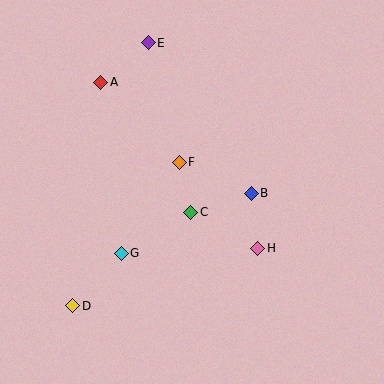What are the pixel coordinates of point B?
Point B is at (251, 193).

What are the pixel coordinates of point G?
Point G is at (121, 253).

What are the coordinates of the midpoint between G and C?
The midpoint between G and C is at (156, 233).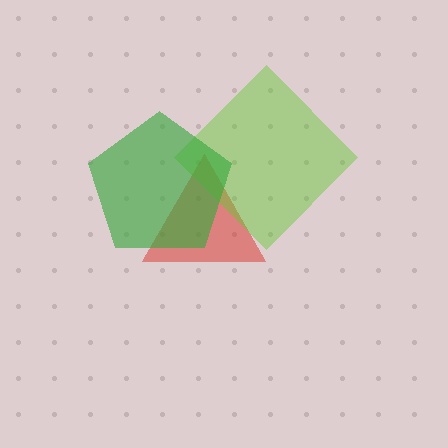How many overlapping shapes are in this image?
There are 3 overlapping shapes in the image.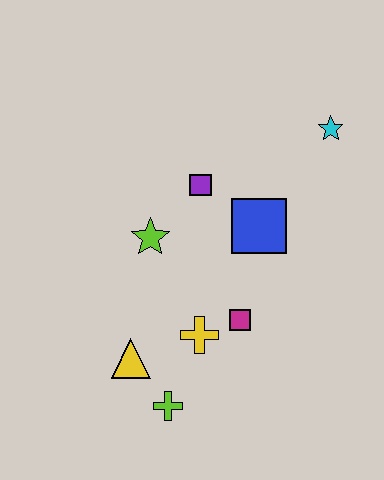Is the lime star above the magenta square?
Yes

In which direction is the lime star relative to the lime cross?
The lime star is above the lime cross.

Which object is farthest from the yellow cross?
The cyan star is farthest from the yellow cross.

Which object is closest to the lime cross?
The yellow triangle is closest to the lime cross.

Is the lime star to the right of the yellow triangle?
Yes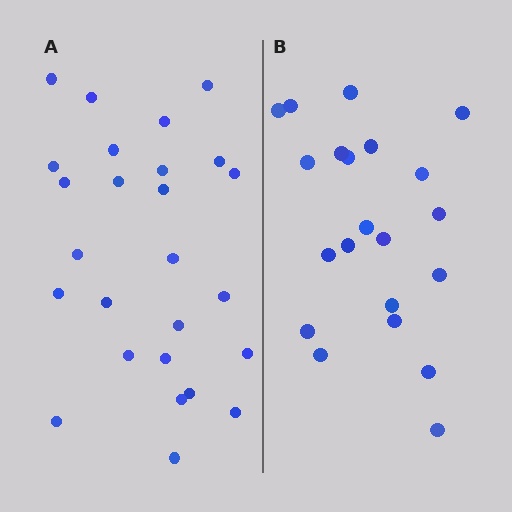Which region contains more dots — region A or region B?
Region A (the left region) has more dots.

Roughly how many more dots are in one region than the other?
Region A has about 5 more dots than region B.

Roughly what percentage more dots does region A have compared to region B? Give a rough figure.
About 25% more.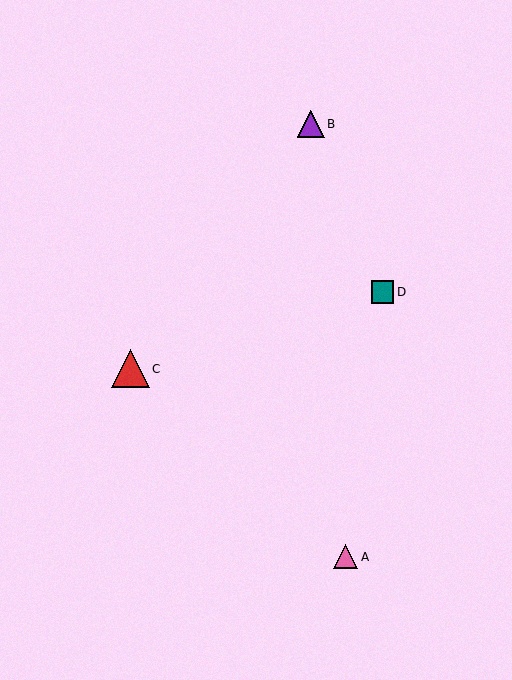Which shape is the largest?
The red triangle (labeled C) is the largest.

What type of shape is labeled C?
Shape C is a red triangle.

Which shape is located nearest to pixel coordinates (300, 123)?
The purple triangle (labeled B) at (311, 124) is nearest to that location.